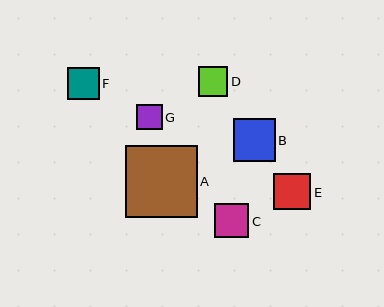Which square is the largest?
Square A is the largest with a size of approximately 72 pixels.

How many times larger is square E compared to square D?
Square E is approximately 1.2 times the size of square D.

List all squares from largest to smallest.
From largest to smallest: A, B, E, C, F, D, G.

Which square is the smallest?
Square G is the smallest with a size of approximately 26 pixels.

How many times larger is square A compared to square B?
Square A is approximately 1.7 times the size of square B.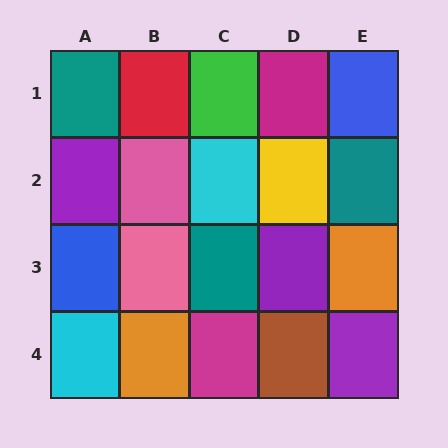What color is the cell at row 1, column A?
Teal.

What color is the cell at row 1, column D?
Magenta.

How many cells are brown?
1 cell is brown.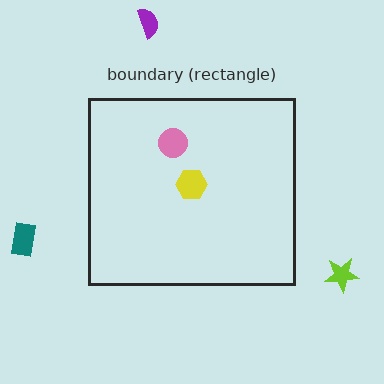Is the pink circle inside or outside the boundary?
Inside.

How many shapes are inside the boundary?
2 inside, 3 outside.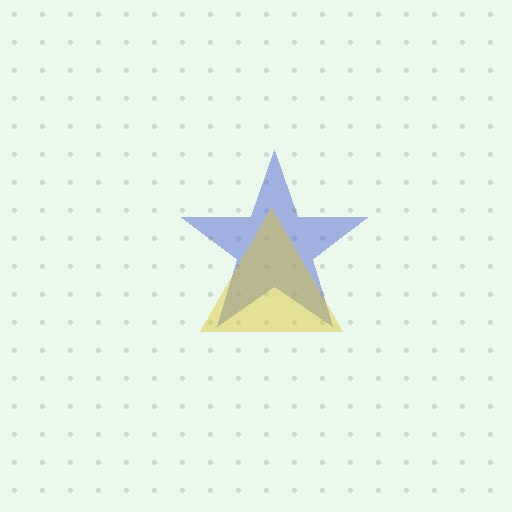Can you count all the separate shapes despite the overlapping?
Yes, there are 2 separate shapes.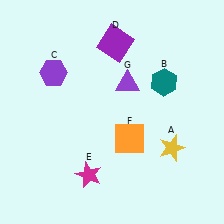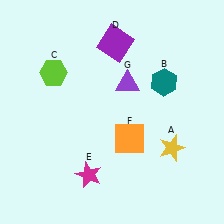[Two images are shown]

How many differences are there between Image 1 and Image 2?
There is 1 difference between the two images.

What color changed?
The hexagon (C) changed from purple in Image 1 to lime in Image 2.